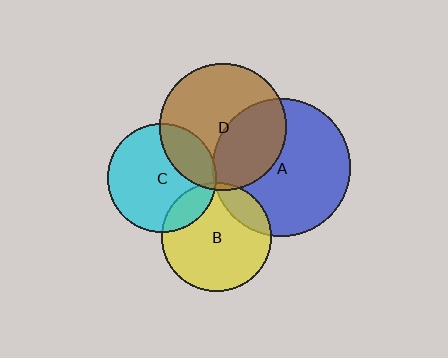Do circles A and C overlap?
Yes.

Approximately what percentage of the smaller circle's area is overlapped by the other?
Approximately 5%.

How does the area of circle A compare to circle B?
Approximately 1.6 times.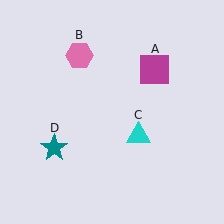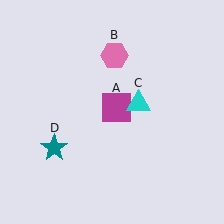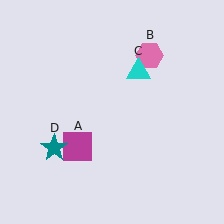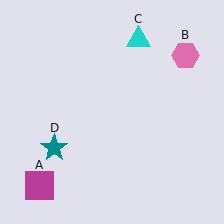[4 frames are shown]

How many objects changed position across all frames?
3 objects changed position: magenta square (object A), pink hexagon (object B), cyan triangle (object C).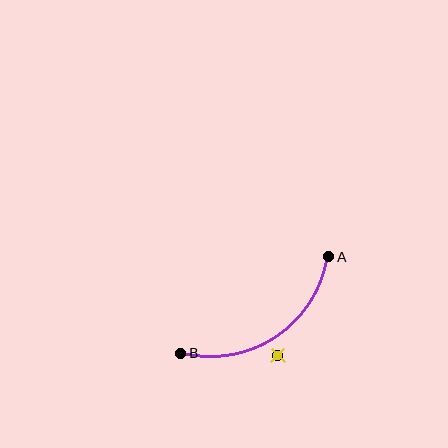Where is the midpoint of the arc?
The arc midpoint is the point on the curve farthest from the straight line joining A and B. It sits below that line.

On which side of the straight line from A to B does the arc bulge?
The arc bulges below the straight line connecting A and B.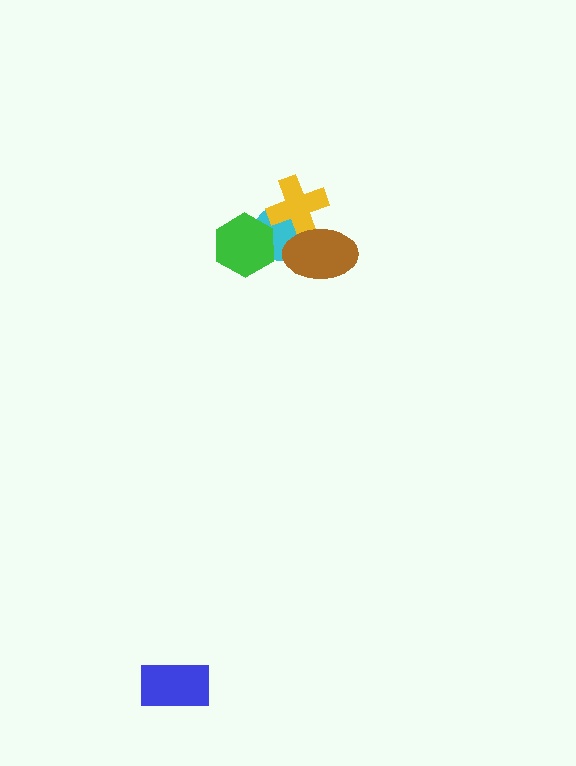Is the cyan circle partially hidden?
Yes, it is partially covered by another shape.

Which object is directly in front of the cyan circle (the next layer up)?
The yellow cross is directly in front of the cyan circle.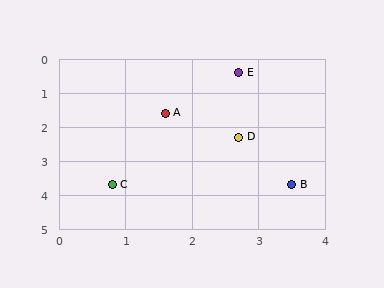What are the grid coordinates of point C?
Point C is at approximately (0.8, 3.7).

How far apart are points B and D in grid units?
Points B and D are about 1.6 grid units apart.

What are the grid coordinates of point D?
Point D is at approximately (2.7, 2.3).